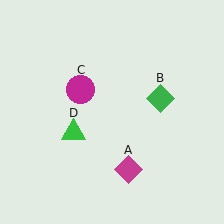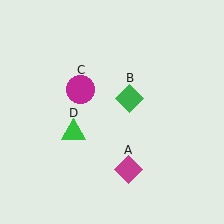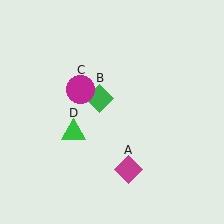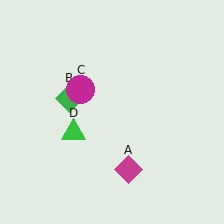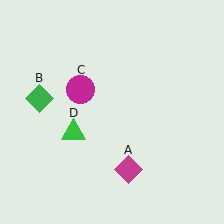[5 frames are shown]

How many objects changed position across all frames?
1 object changed position: green diamond (object B).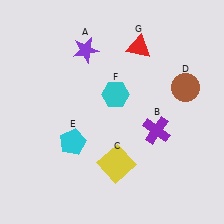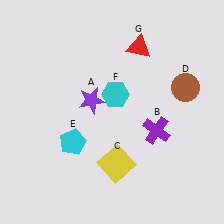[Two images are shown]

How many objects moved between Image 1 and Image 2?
1 object moved between the two images.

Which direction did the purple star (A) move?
The purple star (A) moved down.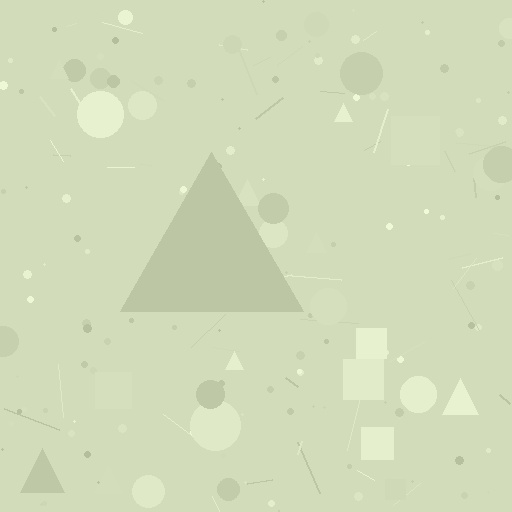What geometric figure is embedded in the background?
A triangle is embedded in the background.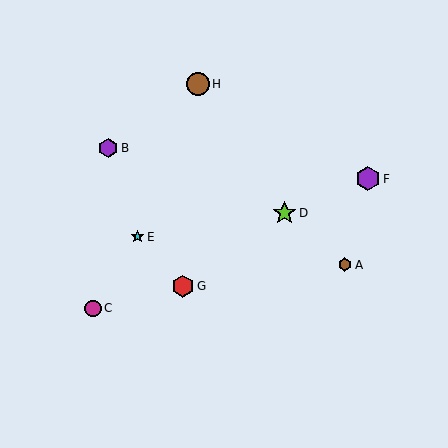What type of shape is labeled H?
Shape H is a brown circle.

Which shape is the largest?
The purple hexagon (labeled F) is the largest.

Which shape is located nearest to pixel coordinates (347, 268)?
The brown hexagon (labeled A) at (345, 265) is nearest to that location.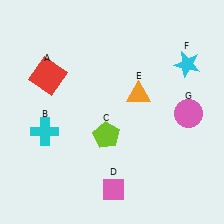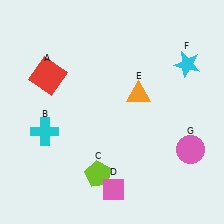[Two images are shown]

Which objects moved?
The objects that moved are: the lime pentagon (C), the pink circle (G).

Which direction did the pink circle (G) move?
The pink circle (G) moved down.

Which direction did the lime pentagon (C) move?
The lime pentagon (C) moved down.